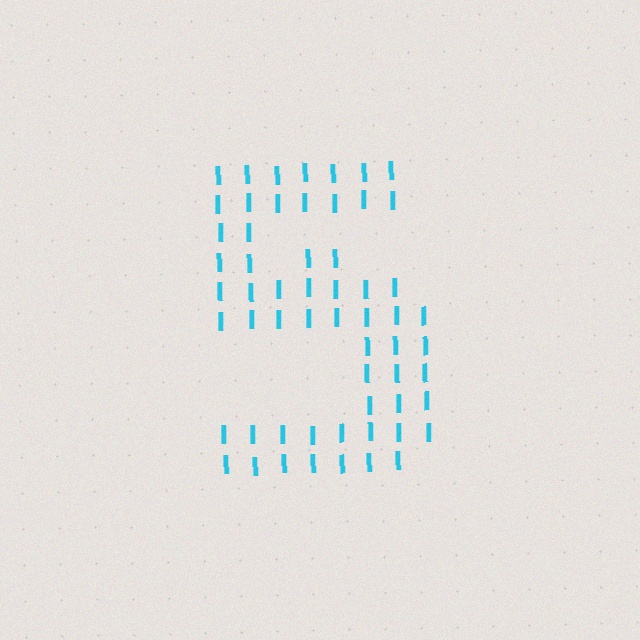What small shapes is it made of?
It is made of small letter I's.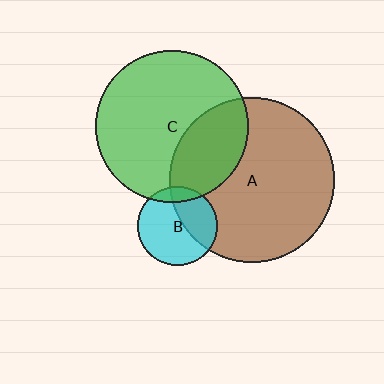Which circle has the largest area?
Circle A (brown).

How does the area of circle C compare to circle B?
Approximately 3.7 times.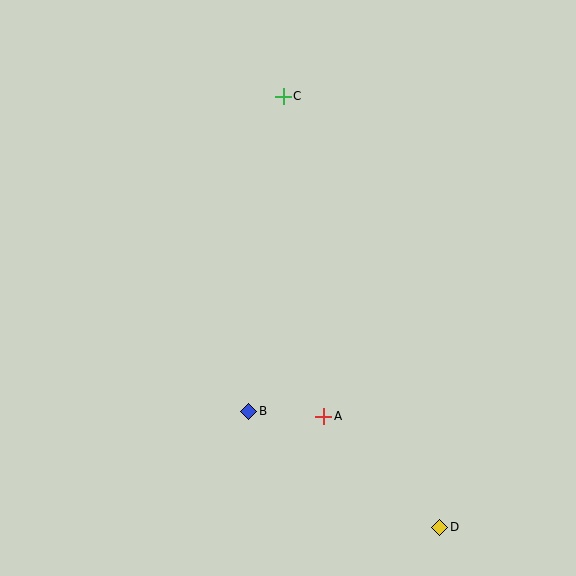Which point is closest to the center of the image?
Point B at (249, 412) is closest to the center.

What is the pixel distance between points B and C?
The distance between B and C is 317 pixels.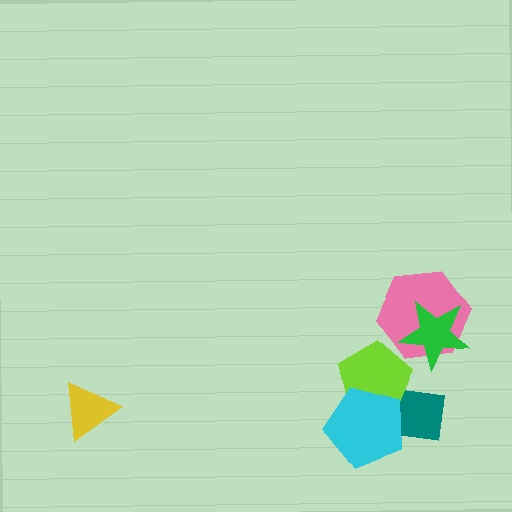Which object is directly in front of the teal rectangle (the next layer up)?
The lime pentagon is directly in front of the teal rectangle.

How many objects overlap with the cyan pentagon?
2 objects overlap with the cyan pentagon.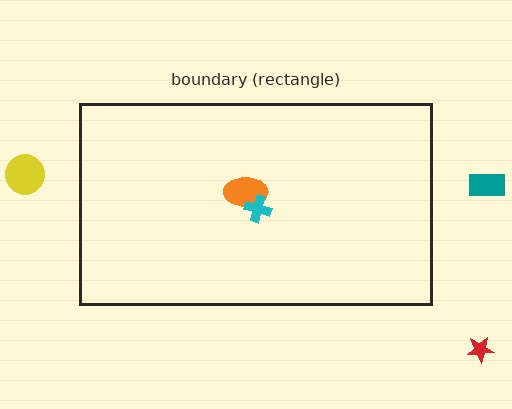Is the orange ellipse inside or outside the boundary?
Inside.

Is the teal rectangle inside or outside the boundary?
Outside.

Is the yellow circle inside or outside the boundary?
Outside.